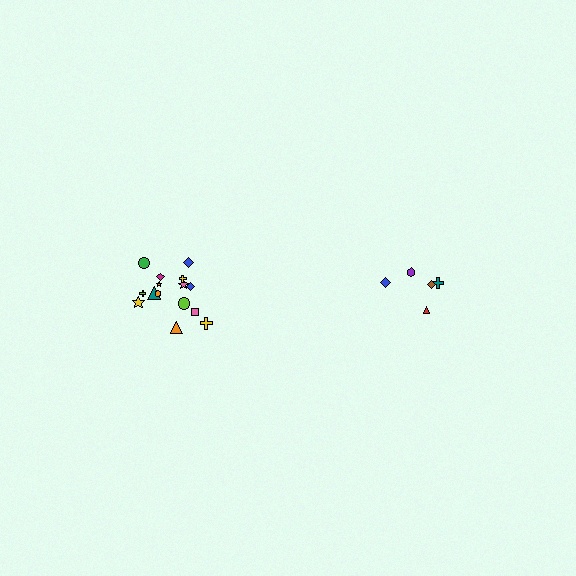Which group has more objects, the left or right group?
The left group.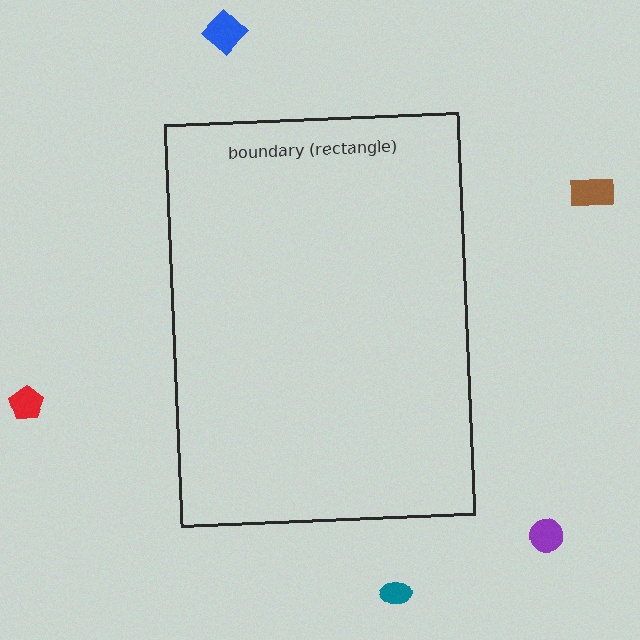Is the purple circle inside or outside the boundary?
Outside.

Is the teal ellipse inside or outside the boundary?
Outside.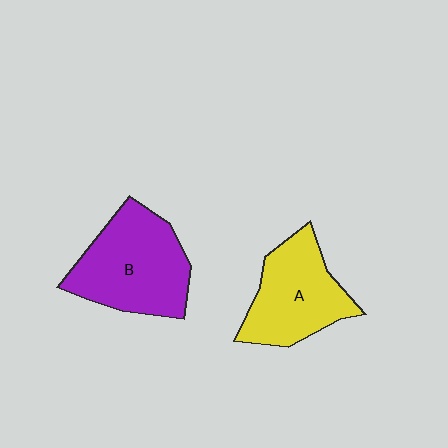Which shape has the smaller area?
Shape A (yellow).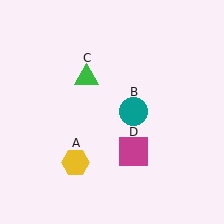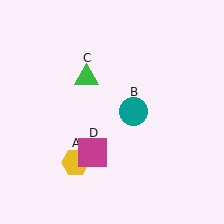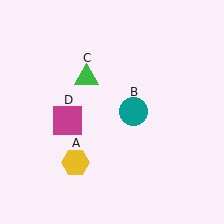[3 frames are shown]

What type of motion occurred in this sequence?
The magenta square (object D) rotated clockwise around the center of the scene.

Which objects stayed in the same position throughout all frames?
Yellow hexagon (object A) and teal circle (object B) and green triangle (object C) remained stationary.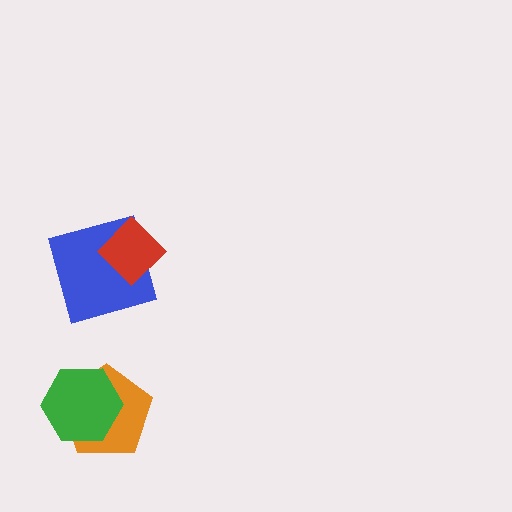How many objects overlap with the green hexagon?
1 object overlaps with the green hexagon.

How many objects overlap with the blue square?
1 object overlaps with the blue square.